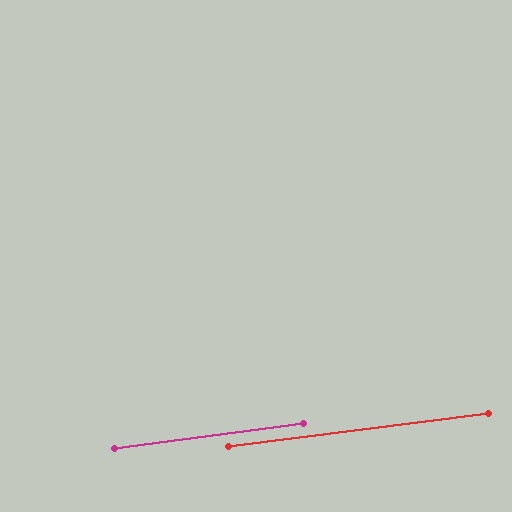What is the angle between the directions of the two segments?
Approximately 0 degrees.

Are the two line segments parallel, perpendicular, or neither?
Parallel — their directions differ by only 0.4°.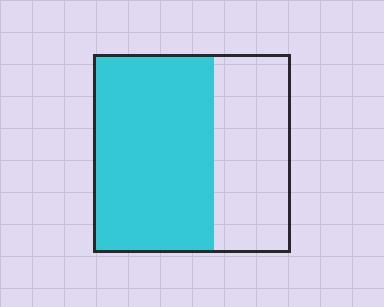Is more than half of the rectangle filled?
Yes.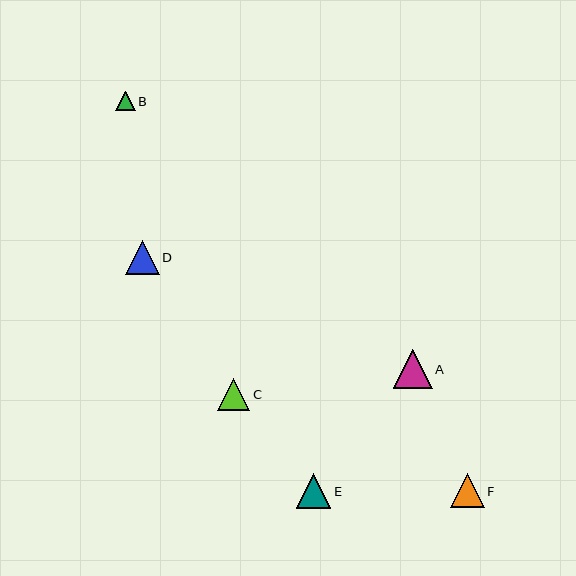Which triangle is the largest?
Triangle A is the largest with a size of approximately 39 pixels.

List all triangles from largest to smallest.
From largest to smallest: A, E, F, D, C, B.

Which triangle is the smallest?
Triangle B is the smallest with a size of approximately 19 pixels.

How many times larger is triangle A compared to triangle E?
Triangle A is approximately 1.1 times the size of triangle E.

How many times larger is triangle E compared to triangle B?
Triangle E is approximately 1.8 times the size of triangle B.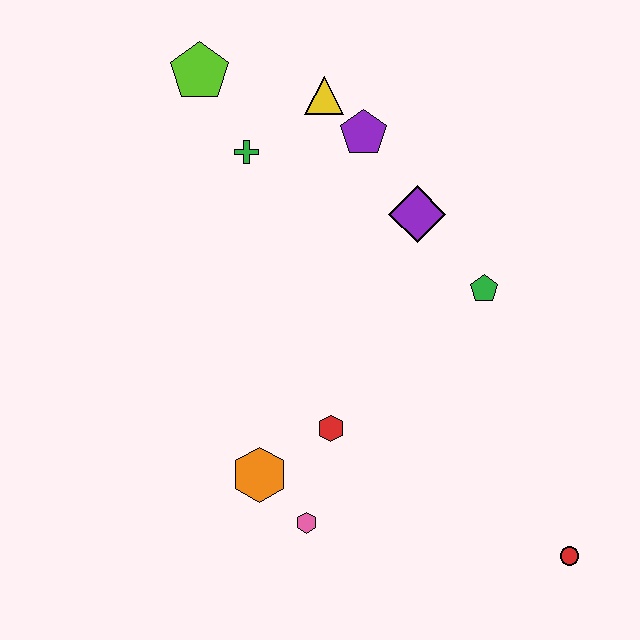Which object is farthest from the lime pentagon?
The red circle is farthest from the lime pentagon.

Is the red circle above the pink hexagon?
No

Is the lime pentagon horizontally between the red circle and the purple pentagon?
No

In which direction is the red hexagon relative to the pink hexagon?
The red hexagon is above the pink hexagon.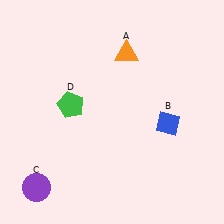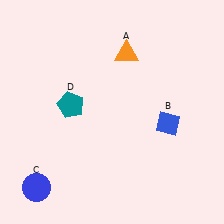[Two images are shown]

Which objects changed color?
C changed from purple to blue. D changed from green to teal.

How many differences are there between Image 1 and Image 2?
There are 2 differences between the two images.